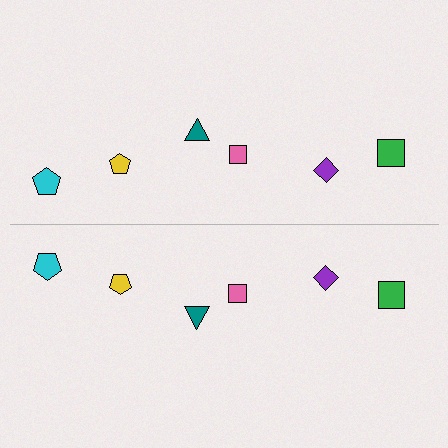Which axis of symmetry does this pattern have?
The pattern has a horizontal axis of symmetry running through the center of the image.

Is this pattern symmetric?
Yes, this pattern has bilateral (reflection) symmetry.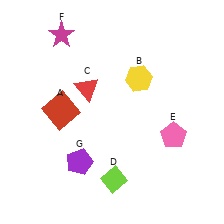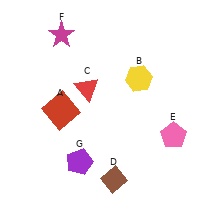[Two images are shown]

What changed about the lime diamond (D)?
In Image 1, D is lime. In Image 2, it changed to brown.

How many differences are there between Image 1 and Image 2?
There is 1 difference between the two images.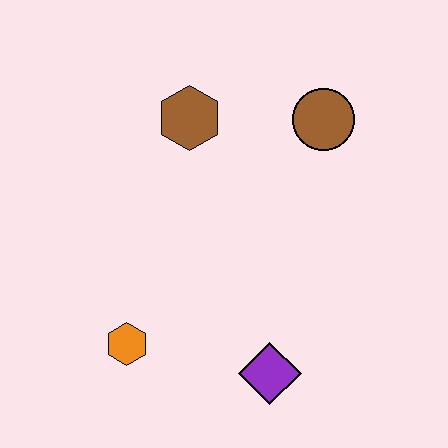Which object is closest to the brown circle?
The brown hexagon is closest to the brown circle.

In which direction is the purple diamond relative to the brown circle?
The purple diamond is below the brown circle.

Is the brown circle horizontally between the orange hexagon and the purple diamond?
No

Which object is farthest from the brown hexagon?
The purple diamond is farthest from the brown hexagon.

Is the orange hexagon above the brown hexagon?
No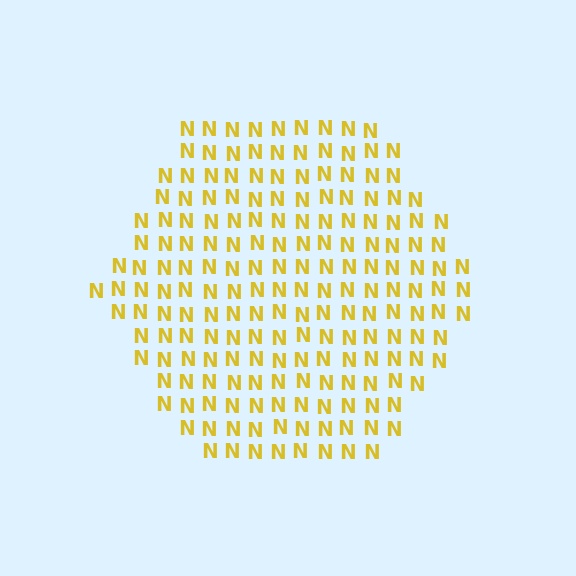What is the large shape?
The large shape is a hexagon.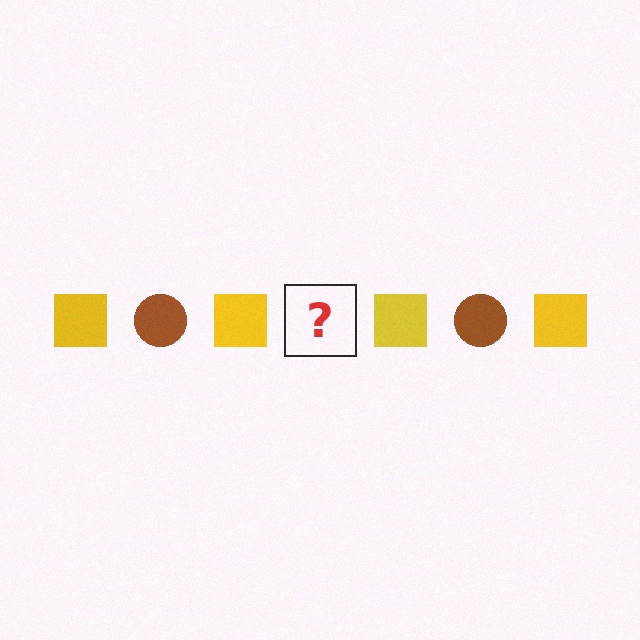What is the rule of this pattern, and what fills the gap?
The rule is that the pattern alternates between yellow square and brown circle. The gap should be filled with a brown circle.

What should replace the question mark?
The question mark should be replaced with a brown circle.